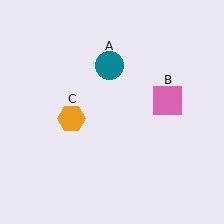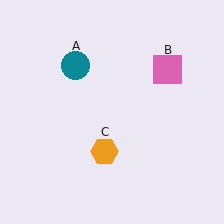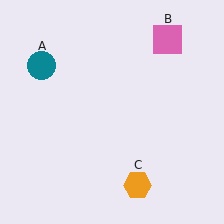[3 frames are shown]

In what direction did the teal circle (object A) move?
The teal circle (object A) moved left.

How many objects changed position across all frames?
3 objects changed position: teal circle (object A), pink square (object B), orange hexagon (object C).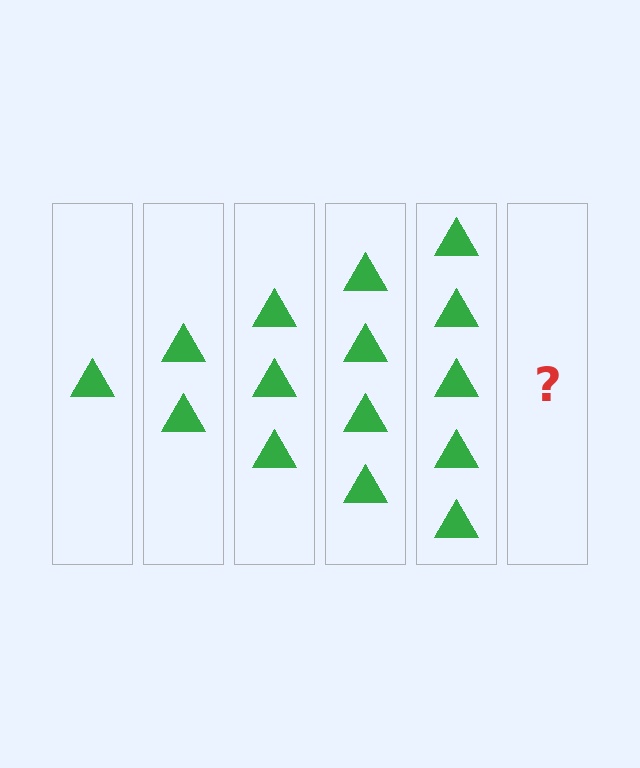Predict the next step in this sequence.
The next step is 6 triangles.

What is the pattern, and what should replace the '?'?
The pattern is that each step adds one more triangle. The '?' should be 6 triangles.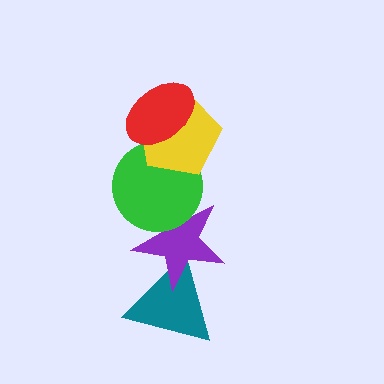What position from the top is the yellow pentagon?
The yellow pentagon is 2nd from the top.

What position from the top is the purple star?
The purple star is 4th from the top.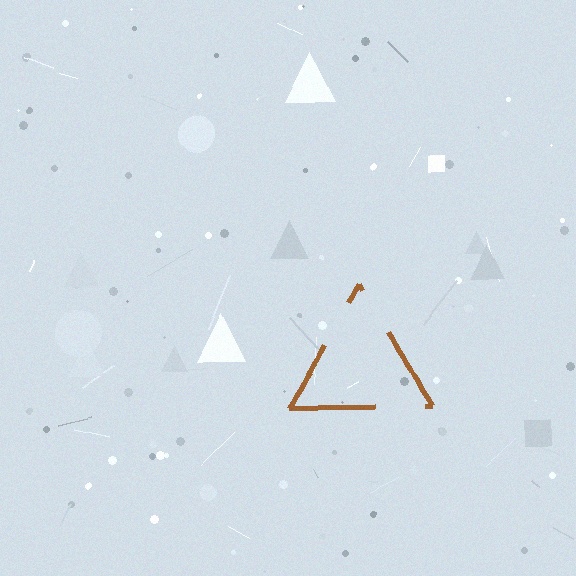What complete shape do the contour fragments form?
The contour fragments form a triangle.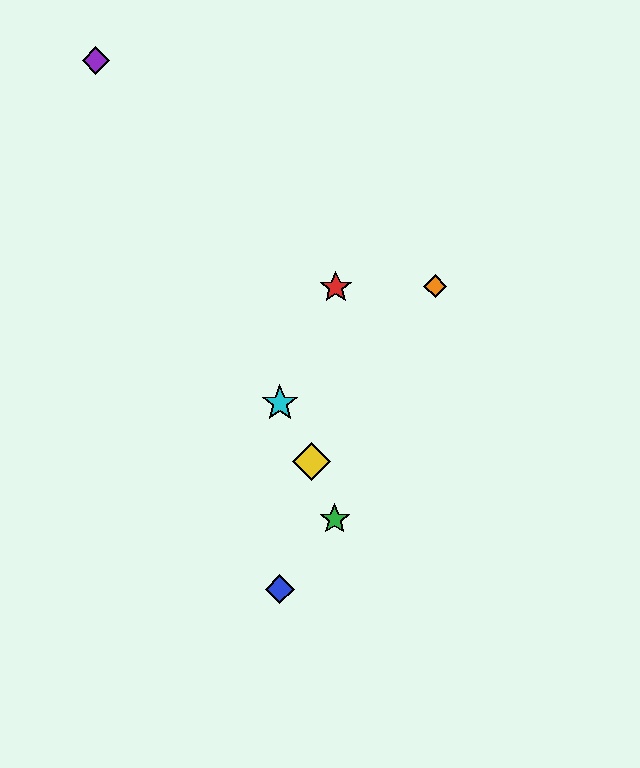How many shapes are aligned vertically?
2 shapes (the blue diamond, the cyan star) are aligned vertically.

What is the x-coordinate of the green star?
The green star is at x≈335.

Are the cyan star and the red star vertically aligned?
No, the cyan star is at x≈280 and the red star is at x≈336.